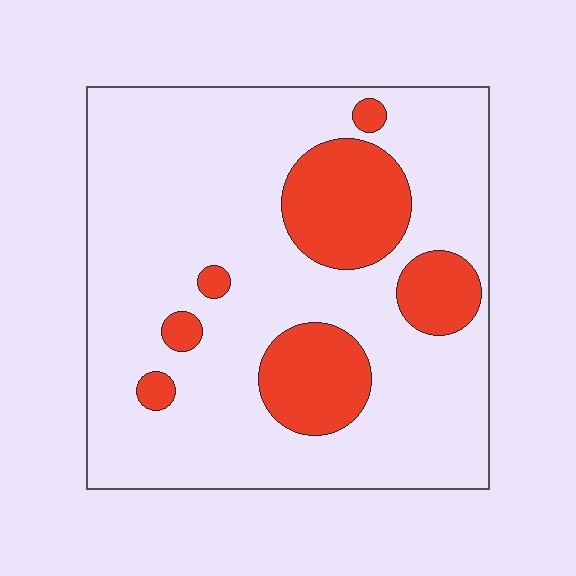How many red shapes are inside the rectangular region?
7.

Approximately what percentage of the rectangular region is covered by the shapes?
Approximately 20%.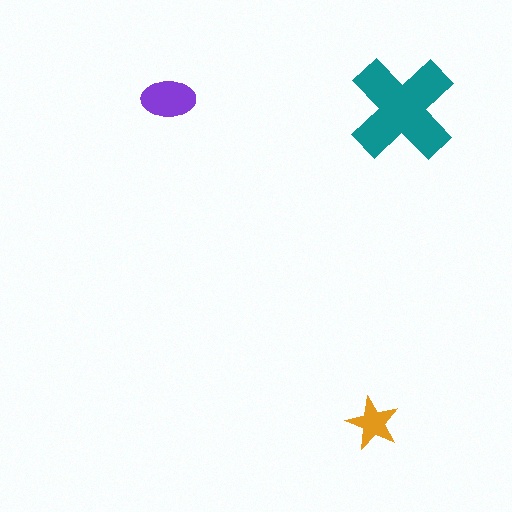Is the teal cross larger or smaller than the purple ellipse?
Larger.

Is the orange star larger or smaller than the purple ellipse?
Smaller.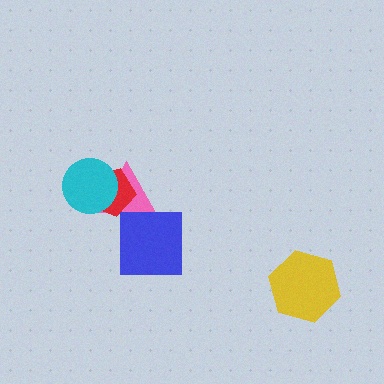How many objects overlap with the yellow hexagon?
0 objects overlap with the yellow hexagon.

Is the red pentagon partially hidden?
Yes, it is partially covered by another shape.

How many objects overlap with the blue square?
1 object overlaps with the blue square.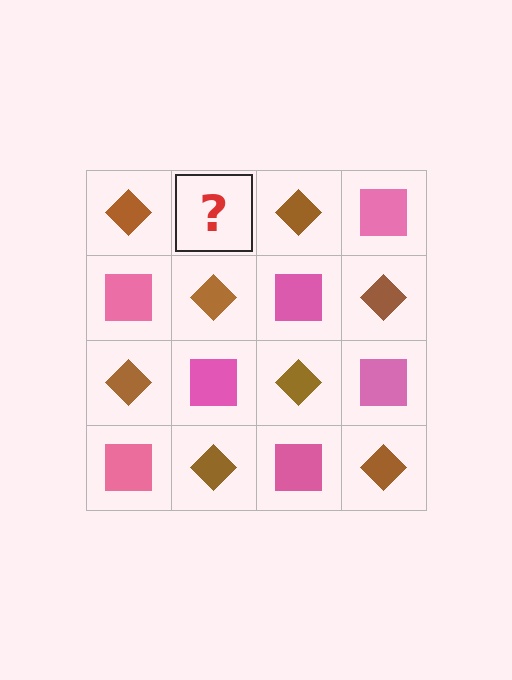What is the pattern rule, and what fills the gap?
The rule is that it alternates brown diamond and pink square in a checkerboard pattern. The gap should be filled with a pink square.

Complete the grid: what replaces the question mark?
The question mark should be replaced with a pink square.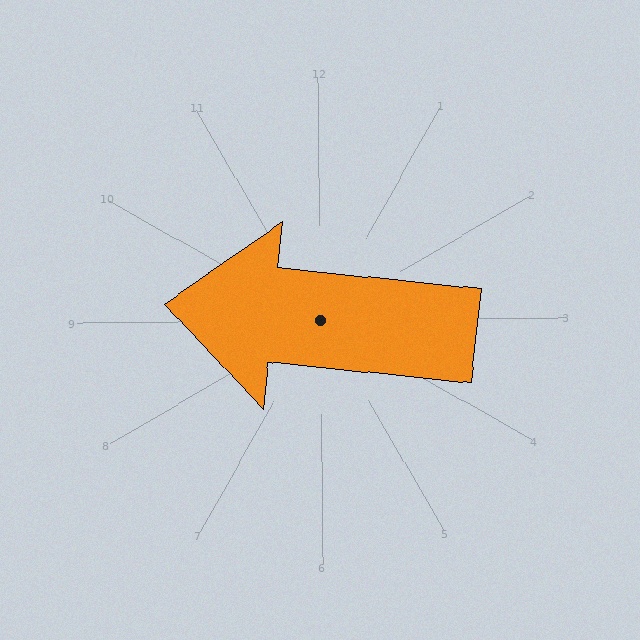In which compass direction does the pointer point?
West.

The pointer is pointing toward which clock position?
Roughly 9 o'clock.